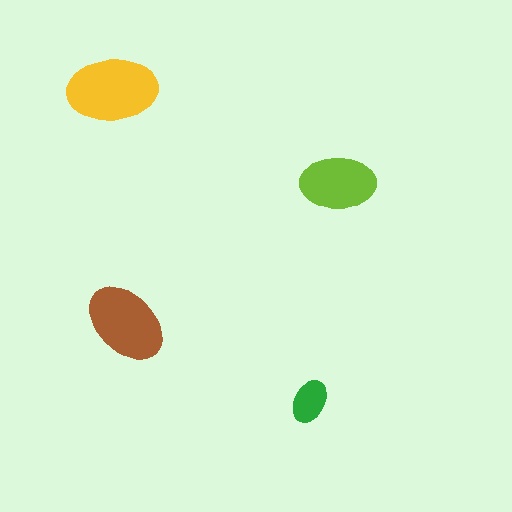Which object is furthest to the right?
The lime ellipse is rightmost.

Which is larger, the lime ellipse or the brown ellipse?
The brown one.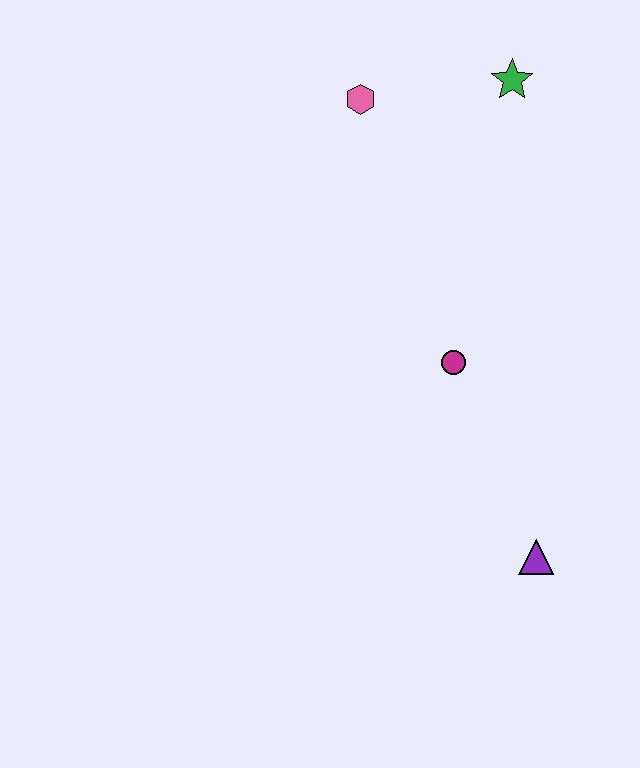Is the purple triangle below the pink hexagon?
Yes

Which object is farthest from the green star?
The purple triangle is farthest from the green star.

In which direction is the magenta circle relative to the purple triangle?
The magenta circle is above the purple triangle.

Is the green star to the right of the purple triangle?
No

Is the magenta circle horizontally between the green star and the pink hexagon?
Yes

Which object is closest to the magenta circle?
The purple triangle is closest to the magenta circle.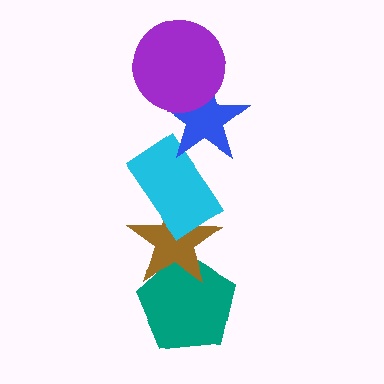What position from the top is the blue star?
The blue star is 2nd from the top.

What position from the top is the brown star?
The brown star is 4th from the top.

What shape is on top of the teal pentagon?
The brown star is on top of the teal pentagon.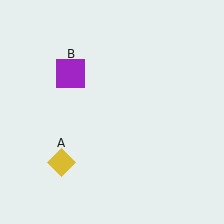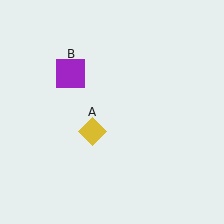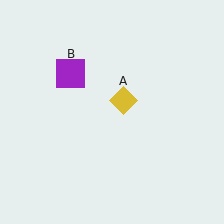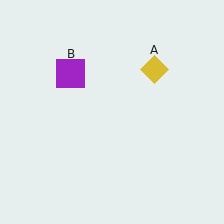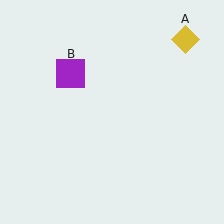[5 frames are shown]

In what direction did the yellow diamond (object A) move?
The yellow diamond (object A) moved up and to the right.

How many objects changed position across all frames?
1 object changed position: yellow diamond (object A).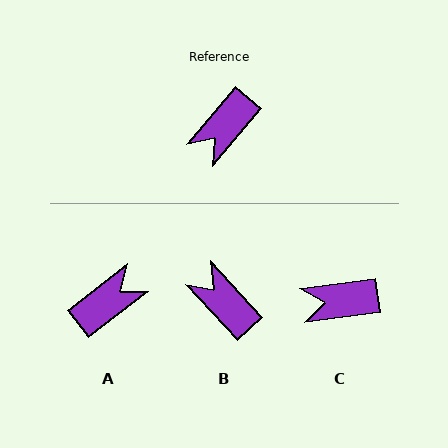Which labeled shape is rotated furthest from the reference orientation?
A, about 168 degrees away.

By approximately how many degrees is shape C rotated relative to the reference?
Approximately 42 degrees clockwise.